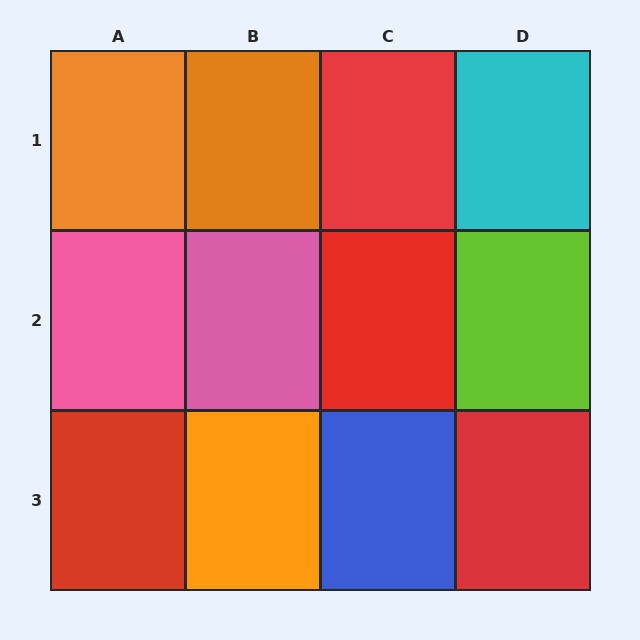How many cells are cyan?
1 cell is cyan.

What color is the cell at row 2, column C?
Red.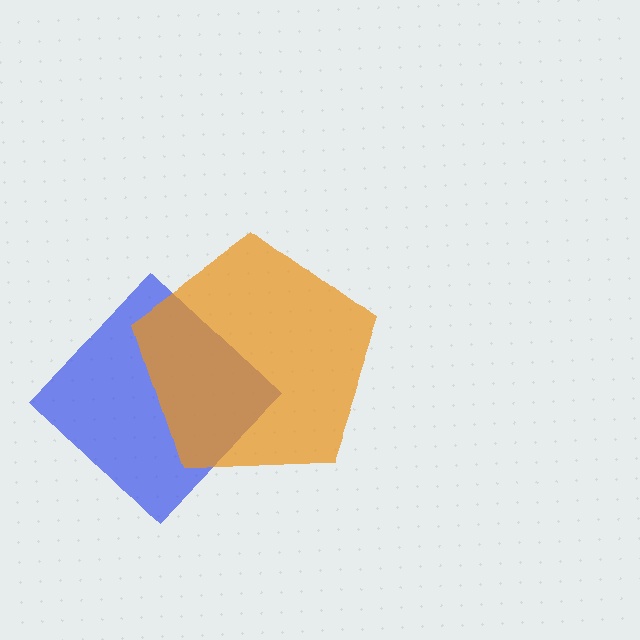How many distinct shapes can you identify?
There are 2 distinct shapes: a blue diamond, an orange pentagon.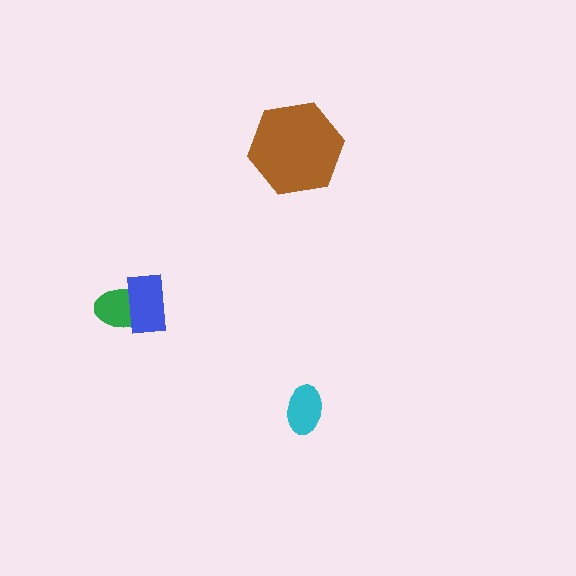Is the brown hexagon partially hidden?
No, no other shape covers it.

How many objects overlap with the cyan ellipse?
0 objects overlap with the cyan ellipse.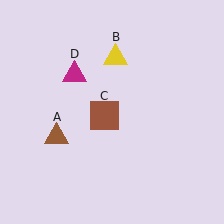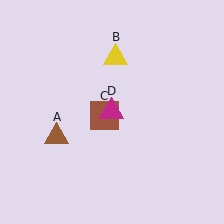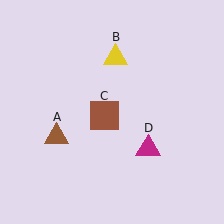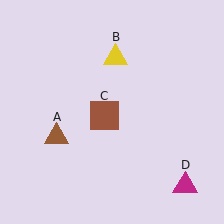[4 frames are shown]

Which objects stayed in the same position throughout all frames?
Brown triangle (object A) and yellow triangle (object B) and brown square (object C) remained stationary.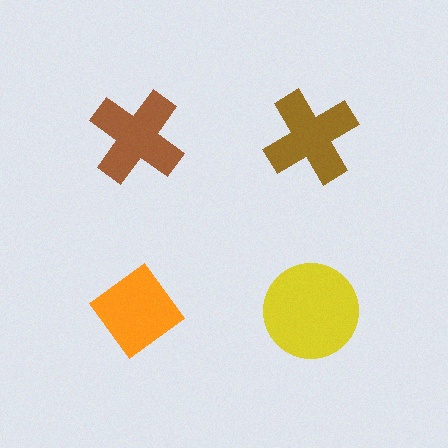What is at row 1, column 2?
A brown cross.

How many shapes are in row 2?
2 shapes.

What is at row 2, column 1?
An orange diamond.